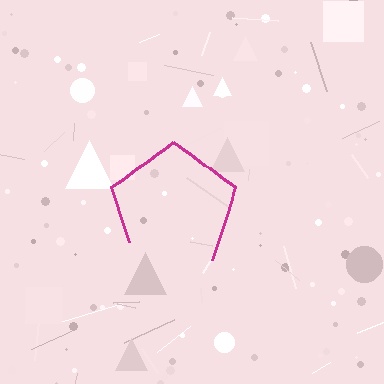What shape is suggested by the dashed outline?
The dashed outline suggests a pentagon.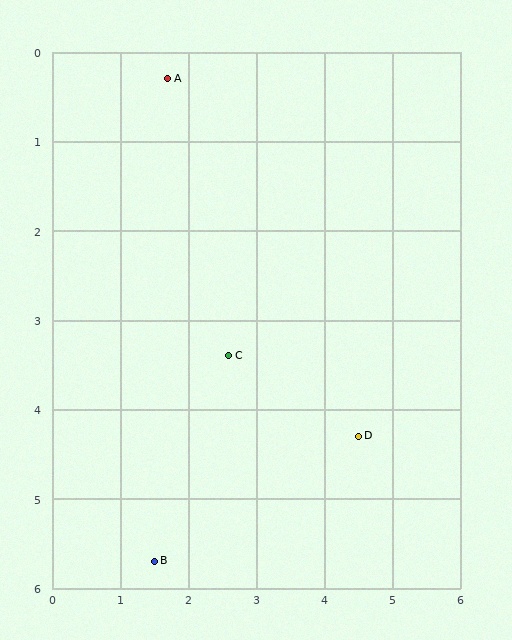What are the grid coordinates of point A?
Point A is at approximately (1.7, 0.3).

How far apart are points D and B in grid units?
Points D and B are about 3.3 grid units apart.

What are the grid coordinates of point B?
Point B is at approximately (1.5, 5.7).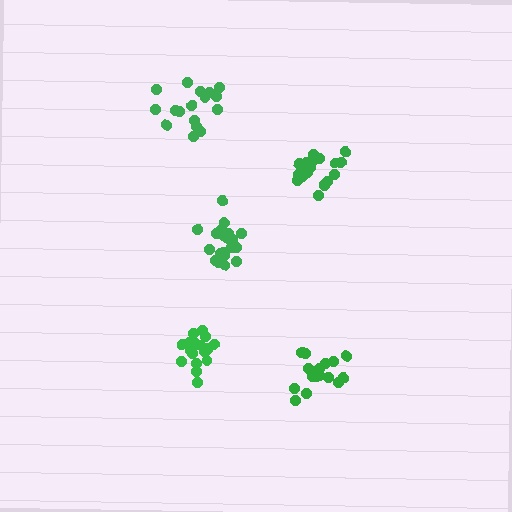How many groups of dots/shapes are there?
There are 5 groups.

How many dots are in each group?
Group 1: 17 dots, Group 2: 21 dots, Group 3: 16 dots, Group 4: 19 dots, Group 5: 19 dots (92 total).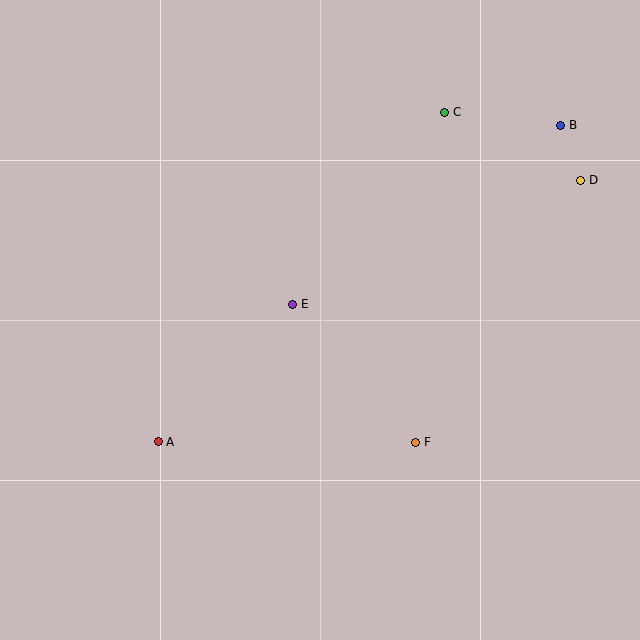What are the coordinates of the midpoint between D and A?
The midpoint between D and A is at (369, 311).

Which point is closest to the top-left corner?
Point E is closest to the top-left corner.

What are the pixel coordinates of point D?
Point D is at (581, 180).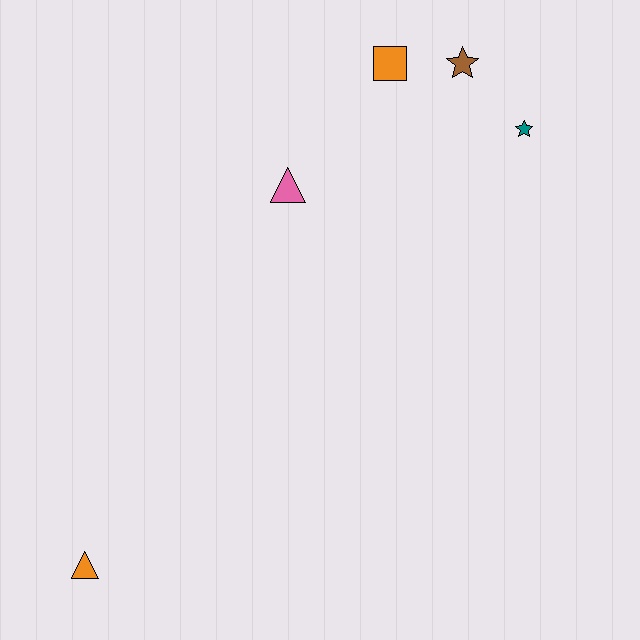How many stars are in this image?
There are 2 stars.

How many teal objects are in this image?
There is 1 teal object.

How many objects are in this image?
There are 5 objects.